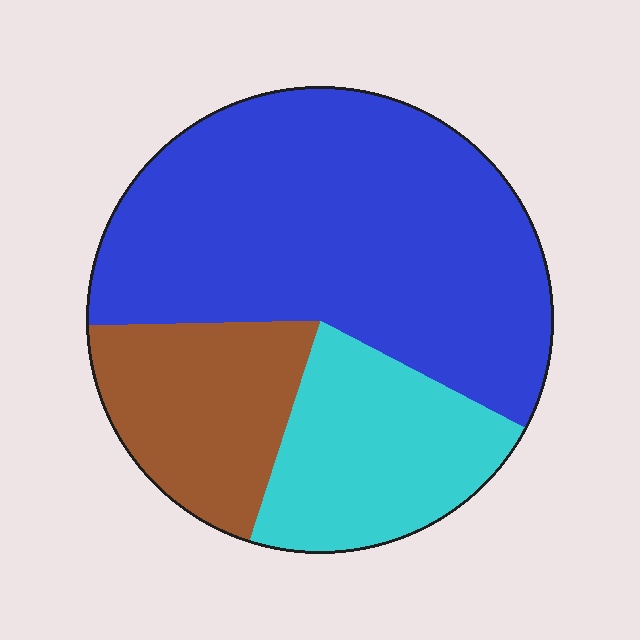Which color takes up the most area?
Blue, at roughly 60%.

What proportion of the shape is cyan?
Cyan takes up less than a quarter of the shape.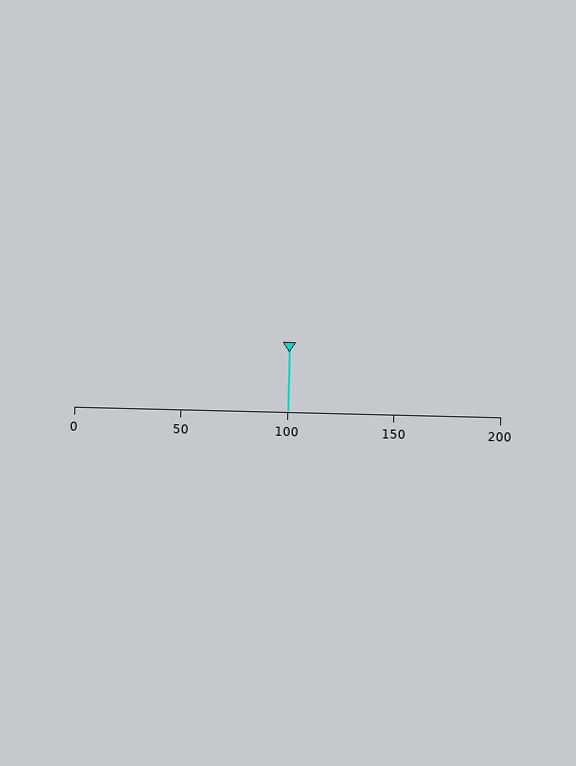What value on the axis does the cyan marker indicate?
The marker indicates approximately 100.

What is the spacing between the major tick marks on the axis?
The major ticks are spaced 50 apart.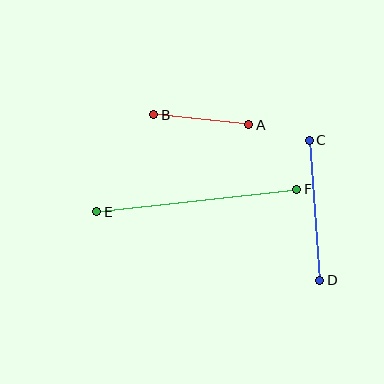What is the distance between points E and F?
The distance is approximately 201 pixels.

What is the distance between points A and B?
The distance is approximately 96 pixels.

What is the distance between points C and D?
The distance is approximately 141 pixels.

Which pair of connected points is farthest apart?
Points E and F are farthest apart.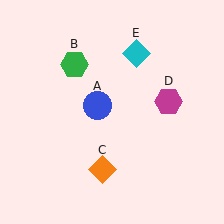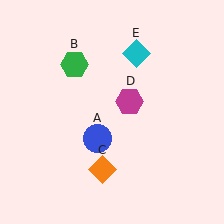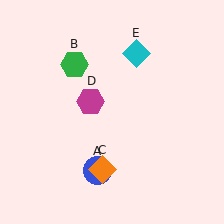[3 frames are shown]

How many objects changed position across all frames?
2 objects changed position: blue circle (object A), magenta hexagon (object D).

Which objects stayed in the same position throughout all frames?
Green hexagon (object B) and orange diamond (object C) and cyan diamond (object E) remained stationary.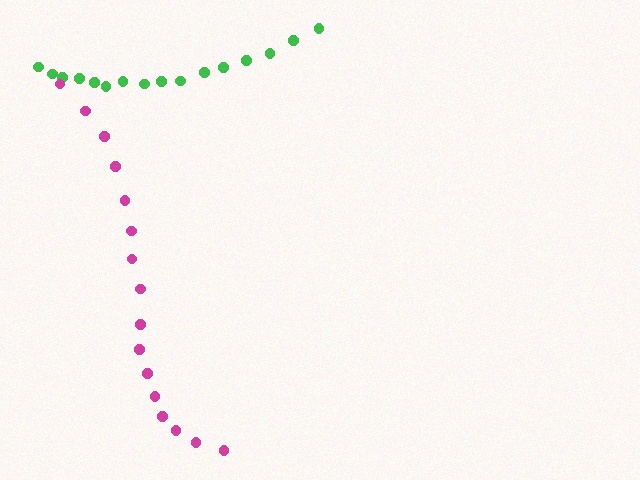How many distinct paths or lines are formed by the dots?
There are 2 distinct paths.